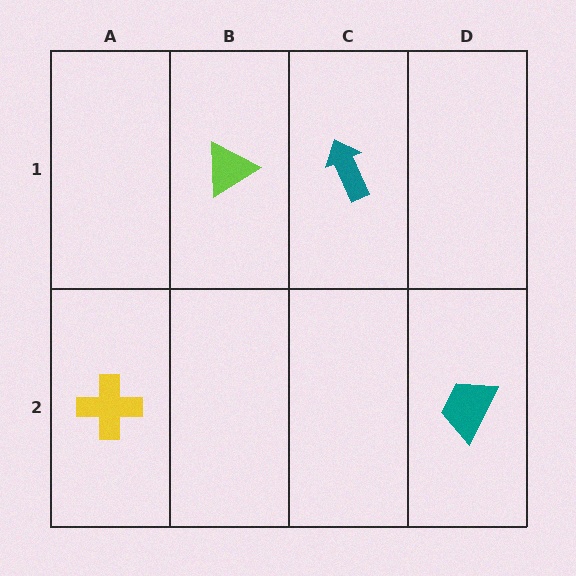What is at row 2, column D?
A teal trapezoid.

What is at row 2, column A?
A yellow cross.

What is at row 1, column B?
A lime triangle.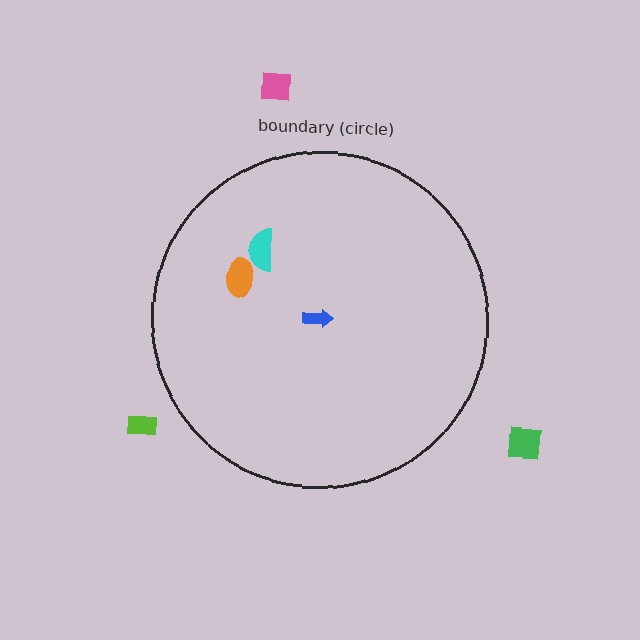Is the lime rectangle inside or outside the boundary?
Outside.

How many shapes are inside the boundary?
3 inside, 3 outside.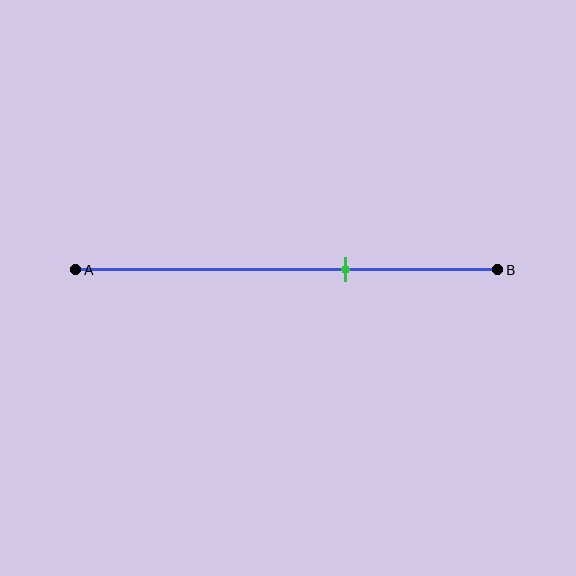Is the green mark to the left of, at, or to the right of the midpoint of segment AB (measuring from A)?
The green mark is to the right of the midpoint of segment AB.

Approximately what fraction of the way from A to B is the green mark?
The green mark is approximately 65% of the way from A to B.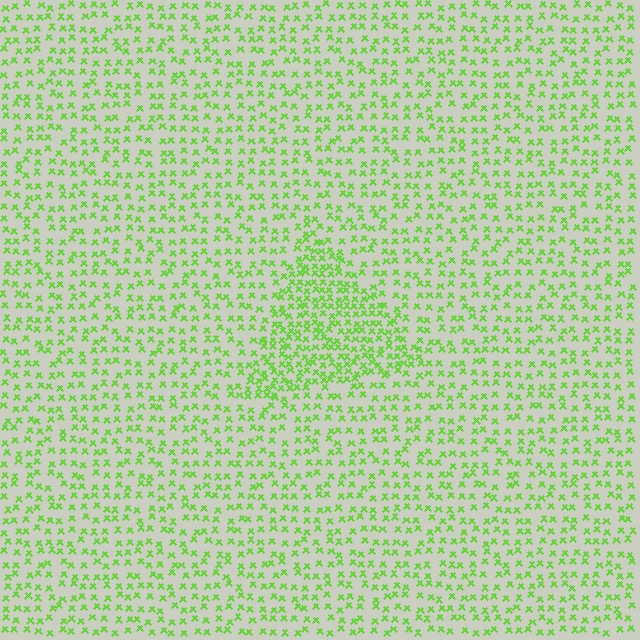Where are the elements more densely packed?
The elements are more densely packed inside the triangle boundary.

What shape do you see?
I see a triangle.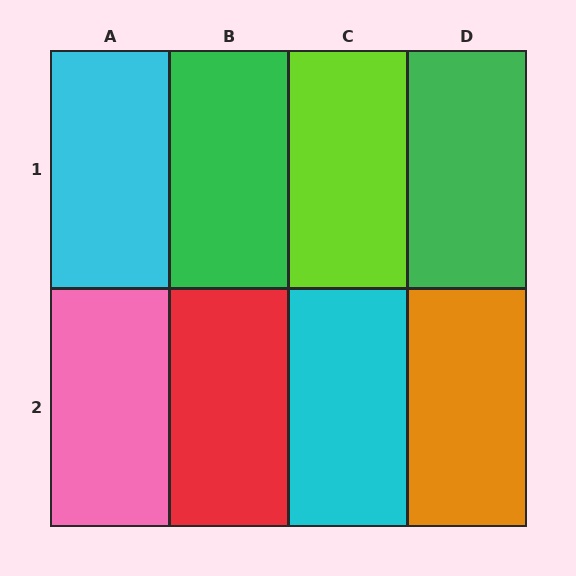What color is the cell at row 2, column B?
Red.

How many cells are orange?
1 cell is orange.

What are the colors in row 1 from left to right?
Cyan, green, lime, green.